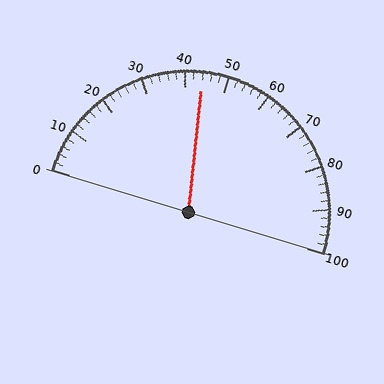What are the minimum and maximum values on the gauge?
The gauge ranges from 0 to 100.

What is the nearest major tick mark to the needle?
The nearest major tick mark is 40.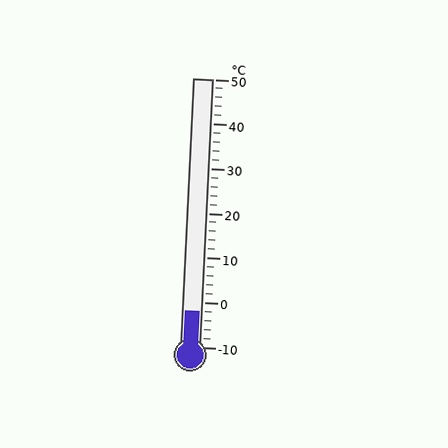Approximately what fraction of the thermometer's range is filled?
The thermometer is filled to approximately 15% of its range.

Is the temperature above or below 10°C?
The temperature is below 10°C.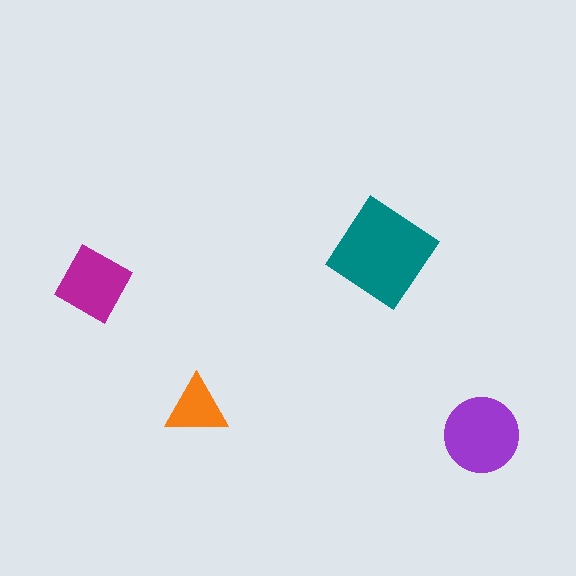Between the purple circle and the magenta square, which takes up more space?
The purple circle.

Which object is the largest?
The teal diamond.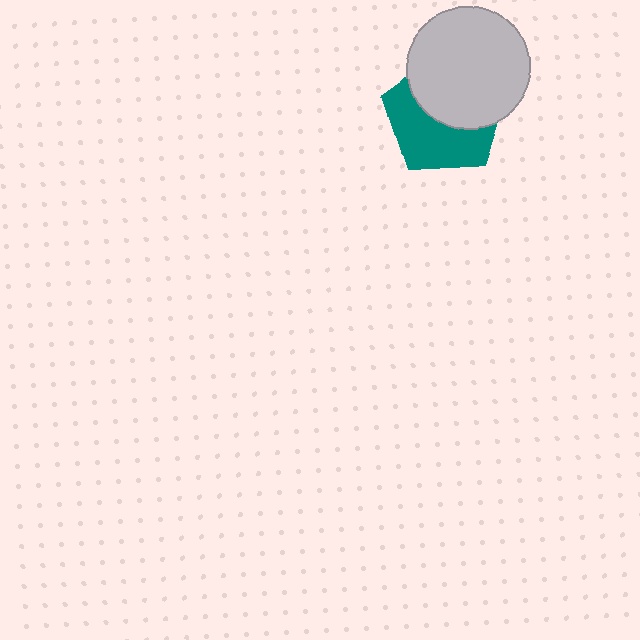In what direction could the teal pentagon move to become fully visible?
The teal pentagon could move down. That would shift it out from behind the light gray circle entirely.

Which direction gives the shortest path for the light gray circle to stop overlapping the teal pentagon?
Moving up gives the shortest separation.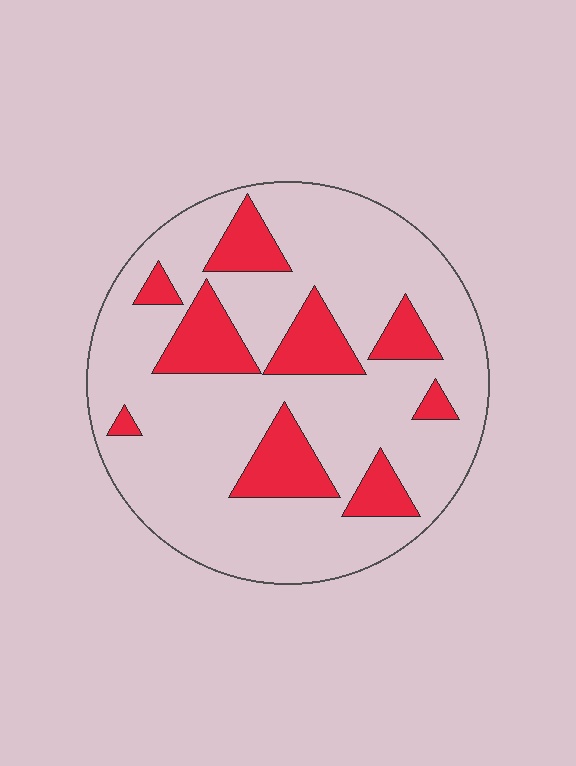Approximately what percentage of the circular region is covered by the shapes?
Approximately 20%.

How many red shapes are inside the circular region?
9.